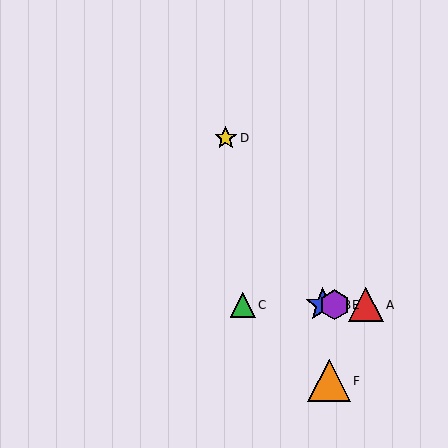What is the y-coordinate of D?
Object D is at y≈138.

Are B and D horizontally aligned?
No, B is at y≈305 and D is at y≈138.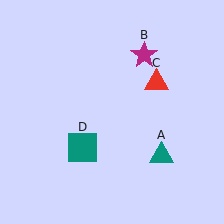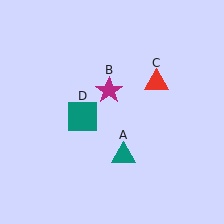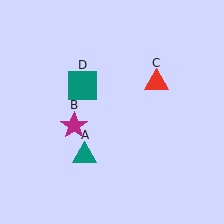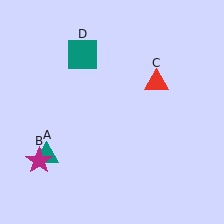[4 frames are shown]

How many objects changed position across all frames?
3 objects changed position: teal triangle (object A), magenta star (object B), teal square (object D).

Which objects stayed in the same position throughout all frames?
Red triangle (object C) remained stationary.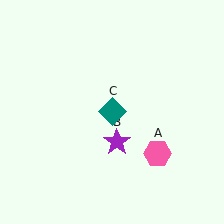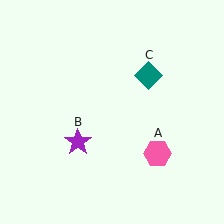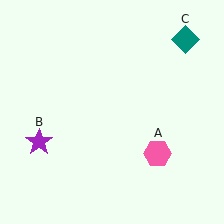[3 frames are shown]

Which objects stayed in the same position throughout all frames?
Pink hexagon (object A) remained stationary.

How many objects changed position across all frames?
2 objects changed position: purple star (object B), teal diamond (object C).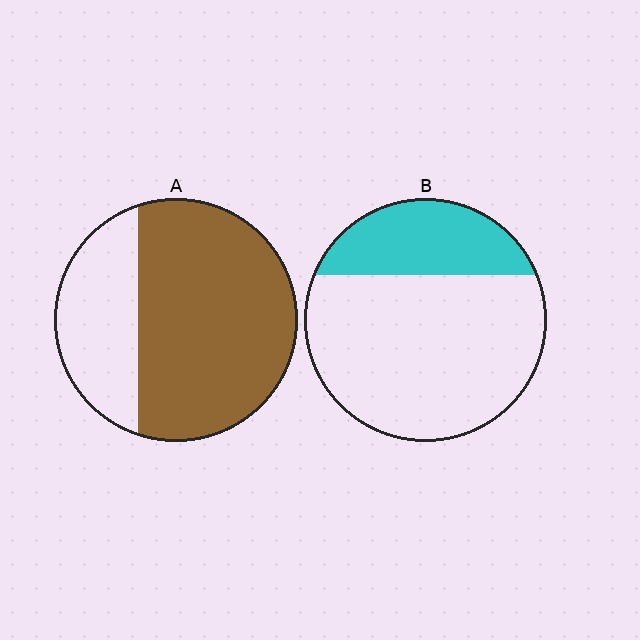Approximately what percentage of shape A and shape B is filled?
A is approximately 70% and B is approximately 25%.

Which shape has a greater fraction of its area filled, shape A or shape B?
Shape A.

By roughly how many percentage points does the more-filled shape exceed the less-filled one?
By roughly 40 percentage points (A over B).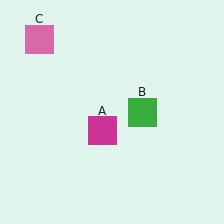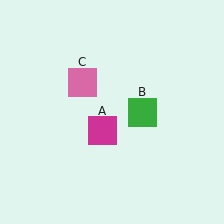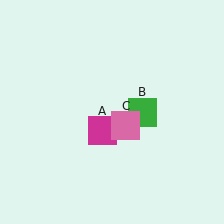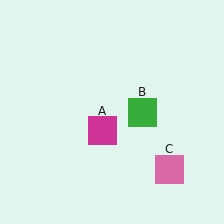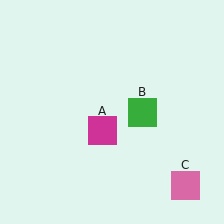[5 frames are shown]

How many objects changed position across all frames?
1 object changed position: pink square (object C).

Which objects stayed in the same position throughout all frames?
Magenta square (object A) and green square (object B) remained stationary.